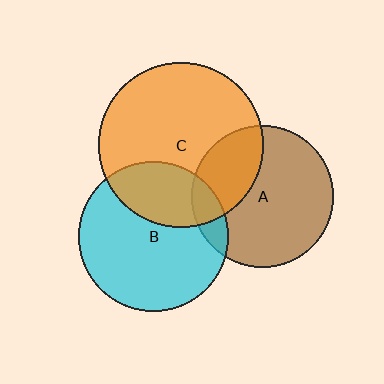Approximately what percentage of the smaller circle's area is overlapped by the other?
Approximately 10%.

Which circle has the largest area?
Circle C (orange).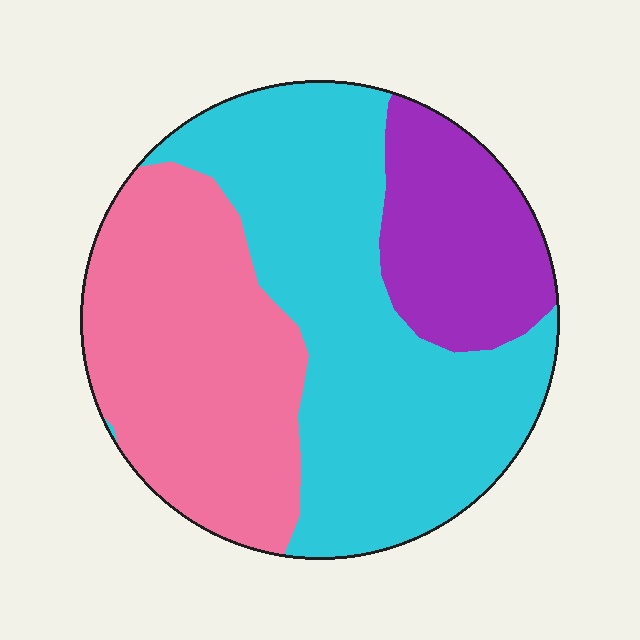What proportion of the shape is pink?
Pink takes up between a quarter and a half of the shape.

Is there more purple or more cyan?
Cyan.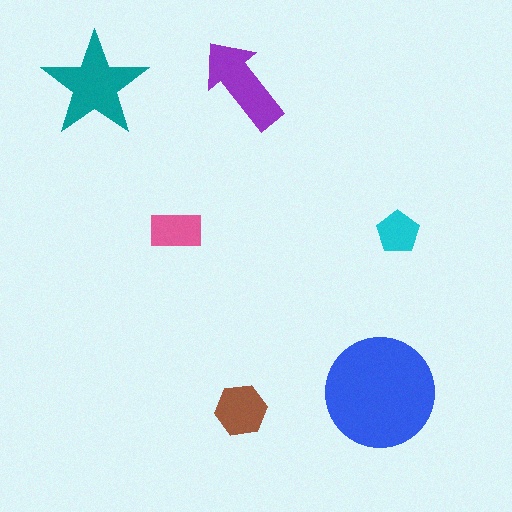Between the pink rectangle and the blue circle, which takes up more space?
The blue circle.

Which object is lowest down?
The brown hexagon is bottommost.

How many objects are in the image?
There are 6 objects in the image.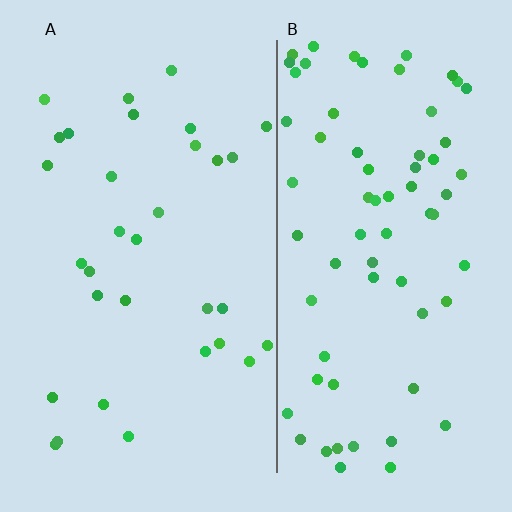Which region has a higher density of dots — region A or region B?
B (the right).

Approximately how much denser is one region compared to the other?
Approximately 2.2× — region B over region A.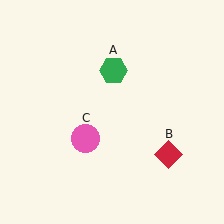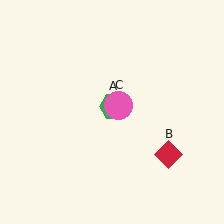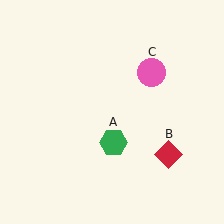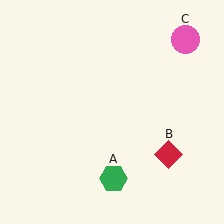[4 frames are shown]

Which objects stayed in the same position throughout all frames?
Red diamond (object B) remained stationary.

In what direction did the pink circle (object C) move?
The pink circle (object C) moved up and to the right.